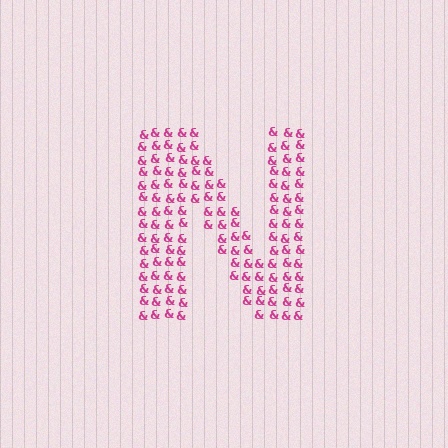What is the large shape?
The large shape is the letter N.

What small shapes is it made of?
It is made of small ampersands.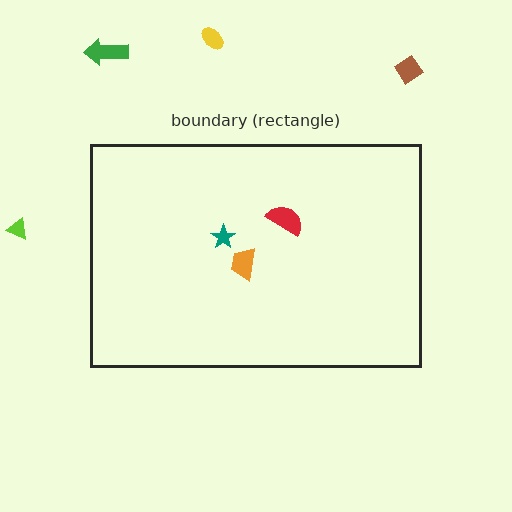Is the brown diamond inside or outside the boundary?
Outside.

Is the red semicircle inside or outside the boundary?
Inside.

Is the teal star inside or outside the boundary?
Inside.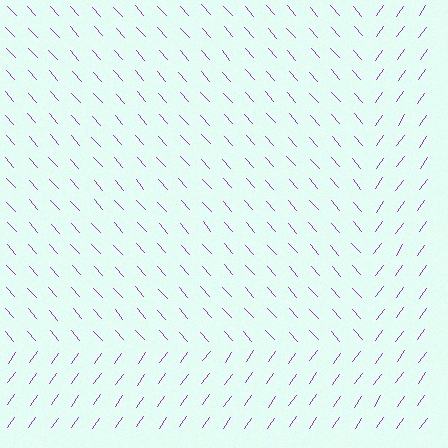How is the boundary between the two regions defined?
The boundary is defined purely by a change in line orientation (approximately 76 degrees difference). All lines are the same color and thickness.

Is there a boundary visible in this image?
Yes, there is a texture boundary formed by a change in line orientation.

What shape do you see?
I see a rectangle.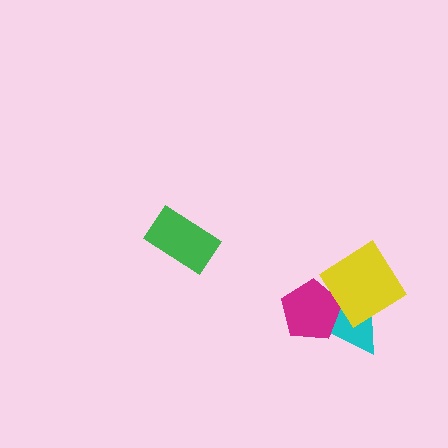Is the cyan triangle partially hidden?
Yes, it is partially covered by another shape.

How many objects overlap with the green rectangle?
0 objects overlap with the green rectangle.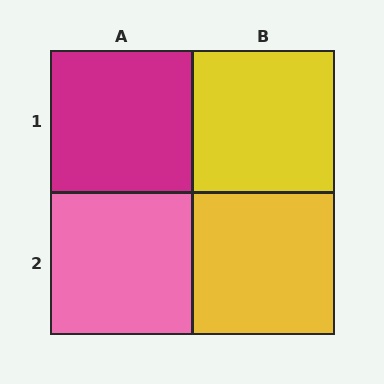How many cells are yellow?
2 cells are yellow.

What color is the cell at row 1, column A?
Magenta.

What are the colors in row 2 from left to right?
Pink, yellow.